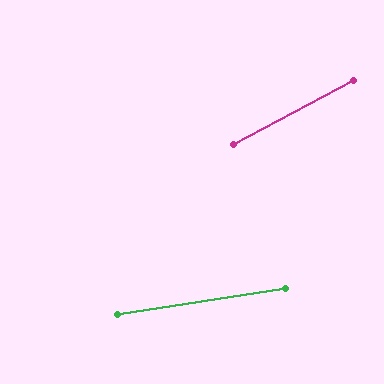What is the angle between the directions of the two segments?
Approximately 20 degrees.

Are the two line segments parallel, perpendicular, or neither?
Neither parallel nor perpendicular — they differ by about 20°.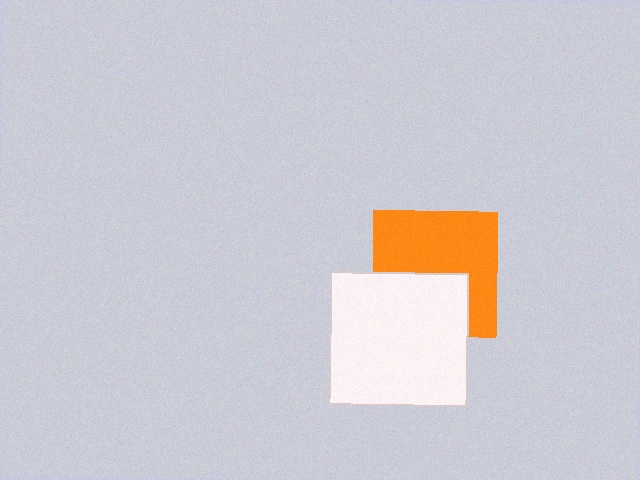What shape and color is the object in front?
The object in front is a white rectangle.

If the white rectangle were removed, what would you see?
You would see the complete orange square.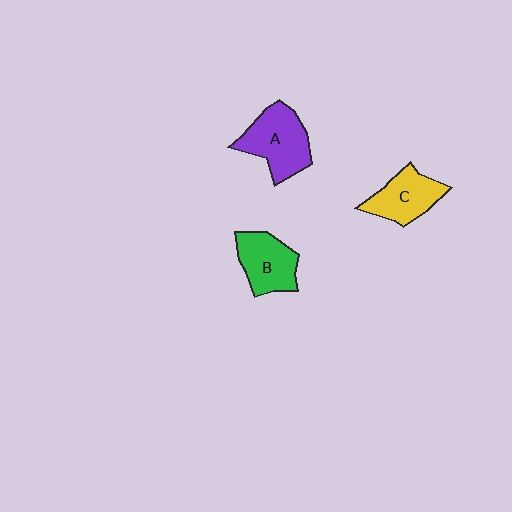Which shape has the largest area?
Shape A (purple).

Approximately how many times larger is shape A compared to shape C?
Approximately 1.3 times.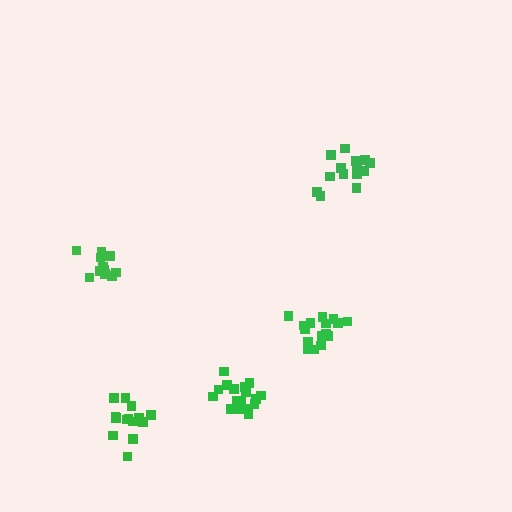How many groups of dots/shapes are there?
There are 5 groups.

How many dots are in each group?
Group 1: 14 dots, Group 2: 14 dots, Group 3: 17 dots, Group 4: 16 dots, Group 5: 13 dots (74 total).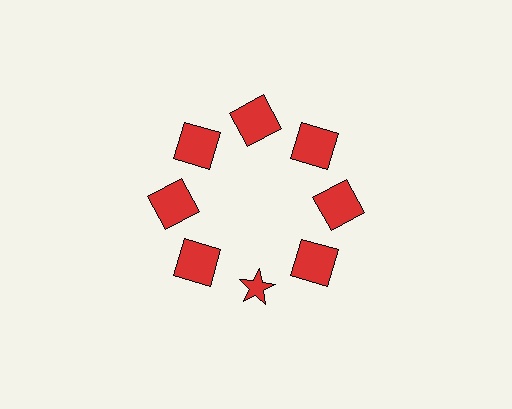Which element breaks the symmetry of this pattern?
The red star at roughly the 6 o'clock position breaks the symmetry. All other shapes are red squares.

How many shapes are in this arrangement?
There are 8 shapes arranged in a ring pattern.